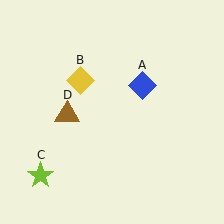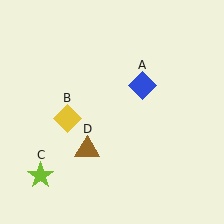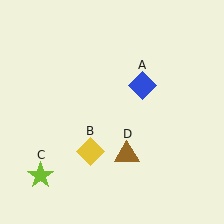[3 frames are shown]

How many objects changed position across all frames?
2 objects changed position: yellow diamond (object B), brown triangle (object D).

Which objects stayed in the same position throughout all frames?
Blue diamond (object A) and lime star (object C) remained stationary.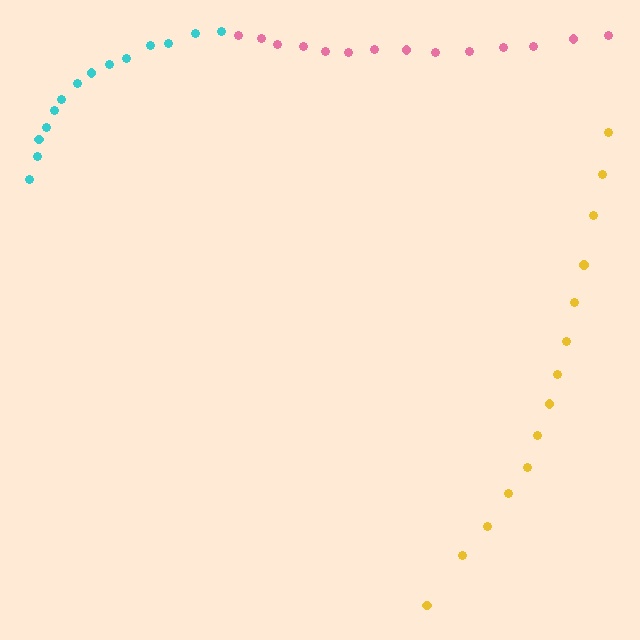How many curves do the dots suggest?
There are 3 distinct paths.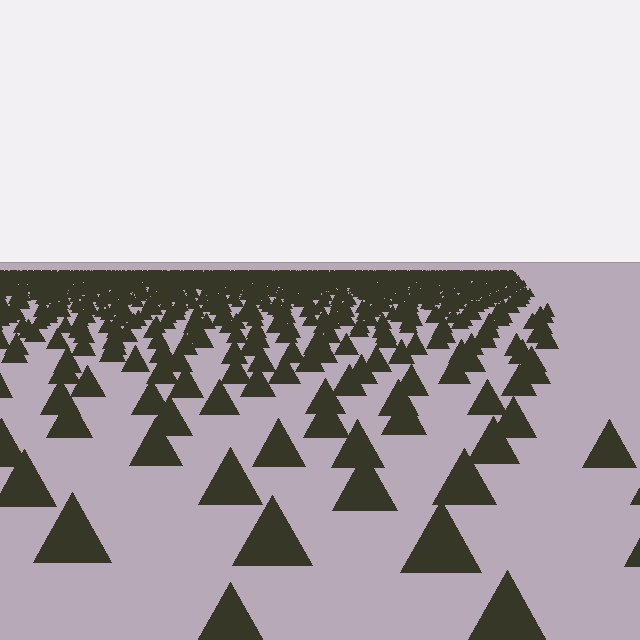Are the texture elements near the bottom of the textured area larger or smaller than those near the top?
Larger. Near the bottom, elements are closer to the viewer and appear at a bigger on-screen size.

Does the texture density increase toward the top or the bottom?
Density increases toward the top.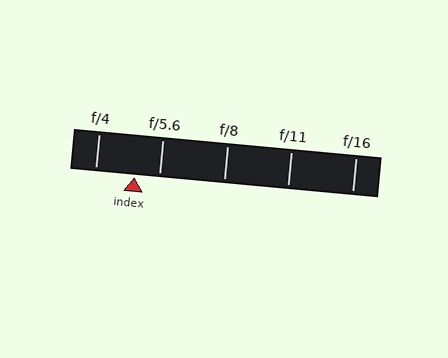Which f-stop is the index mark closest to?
The index mark is closest to f/5.6.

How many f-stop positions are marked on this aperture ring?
There are 5 f-stop positions marked.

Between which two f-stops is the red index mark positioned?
The index mark is between f/4 and f/5.6.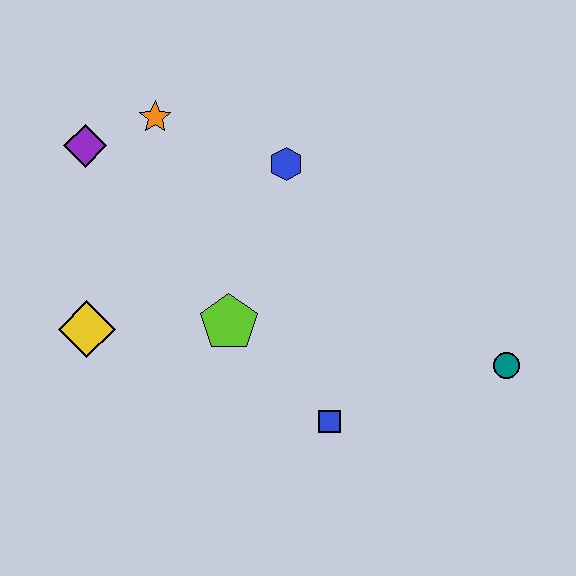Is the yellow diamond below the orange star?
Yes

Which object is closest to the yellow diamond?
The lime pentagon is closest to the yellow diamond.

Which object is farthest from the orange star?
The teal circle is farthest from the orange star.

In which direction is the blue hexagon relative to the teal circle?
The blue hexagon is to the left of the teal circle.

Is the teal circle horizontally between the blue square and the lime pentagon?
No